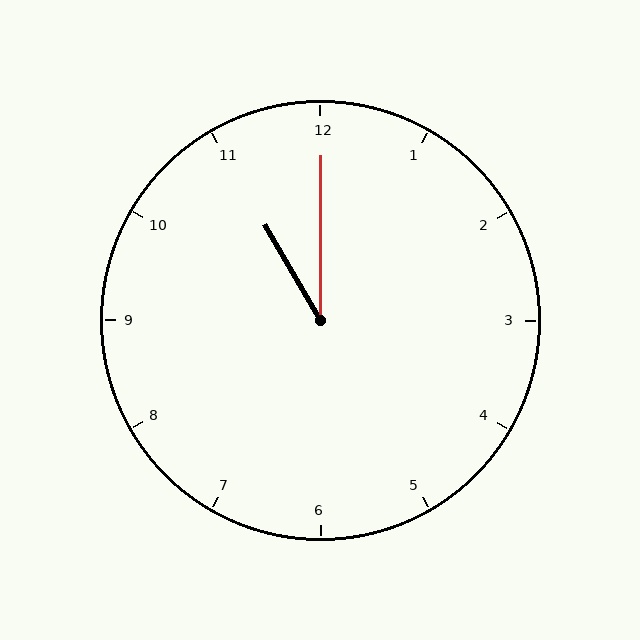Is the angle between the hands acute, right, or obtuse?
It is acute.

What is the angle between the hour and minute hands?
Approximately 30 degrees.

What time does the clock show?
11:00.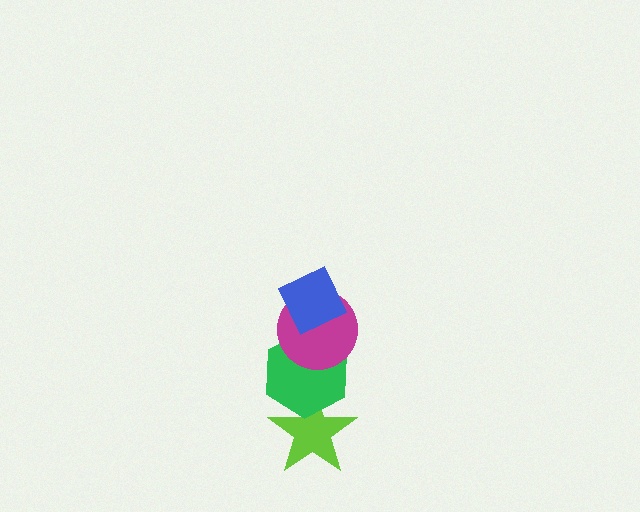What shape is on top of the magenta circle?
The blue diamond is on top of the magenta circle.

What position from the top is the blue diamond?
The blue diamond is 1st from the top.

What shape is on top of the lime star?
The green hexagon is on top of the lime star.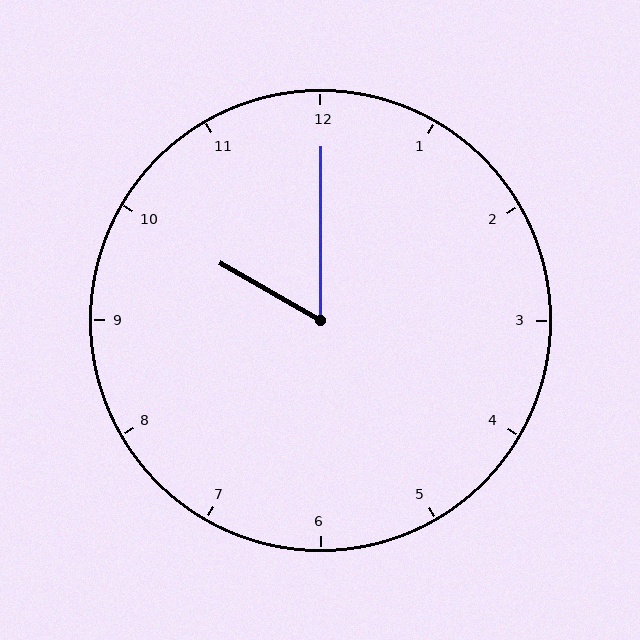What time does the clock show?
10:00.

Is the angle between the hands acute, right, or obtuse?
It is acute.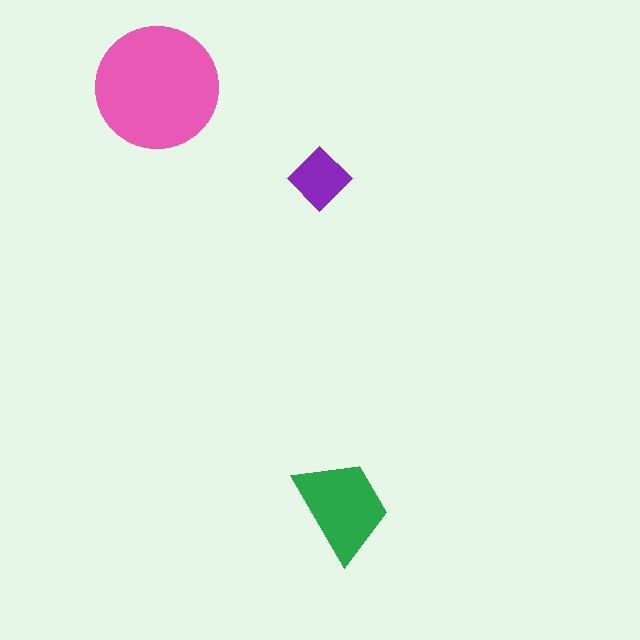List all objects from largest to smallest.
The pink circle, the green trapezoid, the purple diamond.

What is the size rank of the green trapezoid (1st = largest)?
2nd.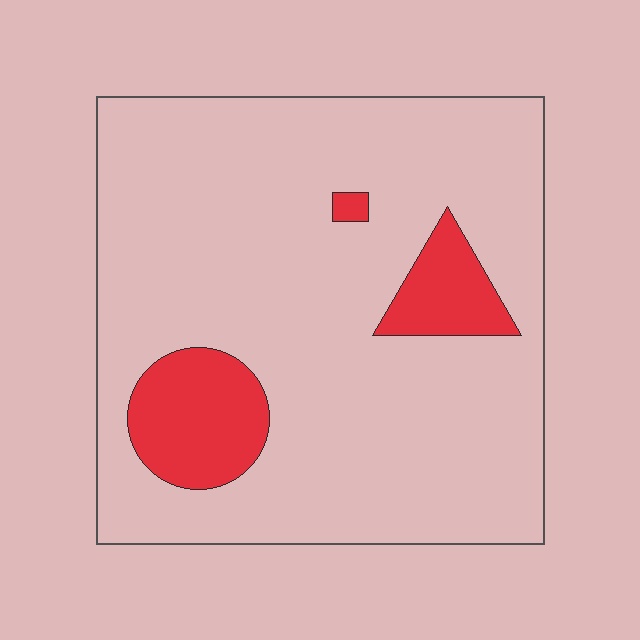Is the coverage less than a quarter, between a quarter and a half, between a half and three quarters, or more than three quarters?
Less than a quarter.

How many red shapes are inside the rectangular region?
3.